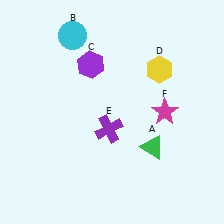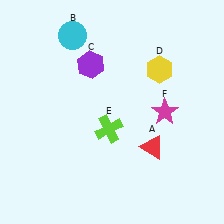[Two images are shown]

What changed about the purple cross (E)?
In Image 1, E is purple. In Image 2, it changed to lime.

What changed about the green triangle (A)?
In Image 1, A is green. In Image 2, it changed to red.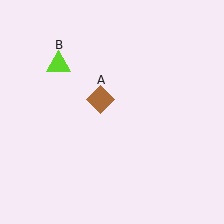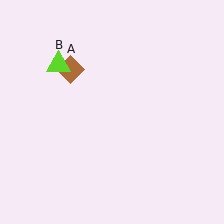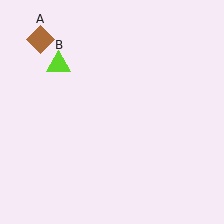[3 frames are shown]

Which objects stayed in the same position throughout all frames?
Lime triangle (object B) remained stationary.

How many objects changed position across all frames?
1 object changed position: brown diamond (object A).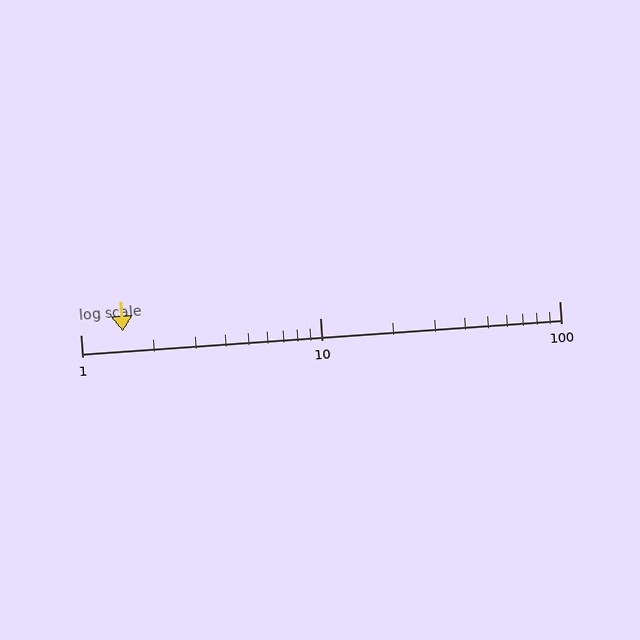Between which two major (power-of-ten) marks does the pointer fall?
The pointer is between 1 and 10.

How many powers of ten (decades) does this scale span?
The scale spans 2 decades, from 1 to 100.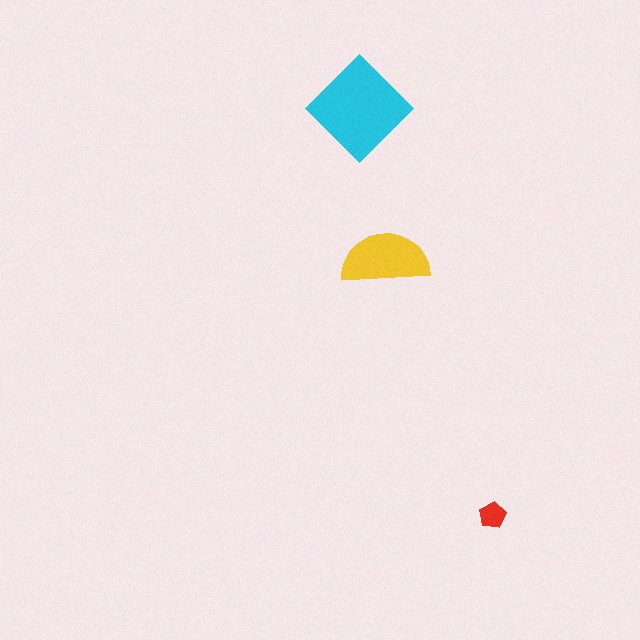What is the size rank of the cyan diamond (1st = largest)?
1st.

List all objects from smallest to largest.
The red pentagon, the yellow semicircle, the cyan diamond.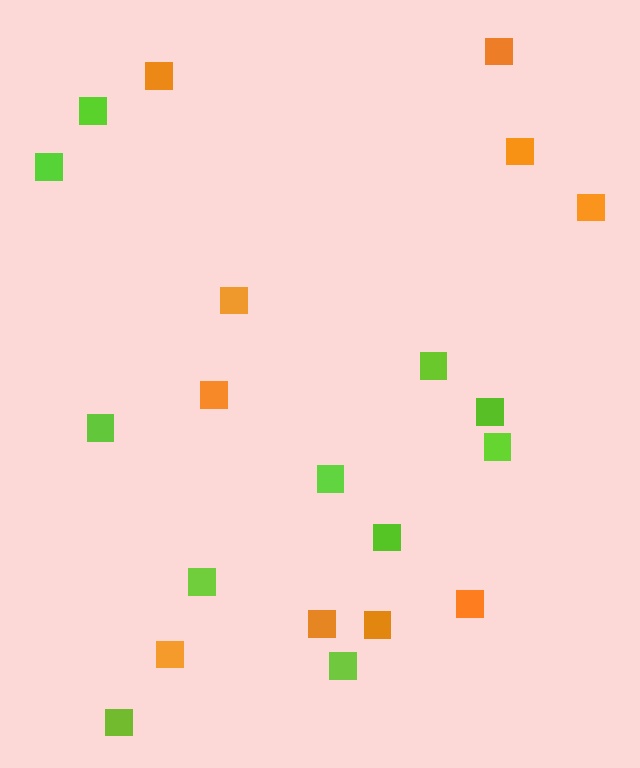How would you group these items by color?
There are 2 groups: one group of orange squares (10) and one group of lime squares (11).